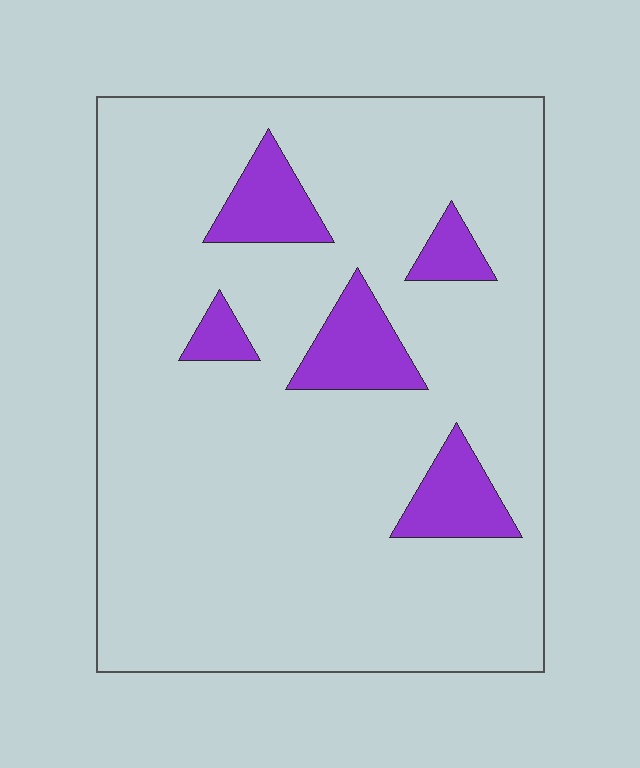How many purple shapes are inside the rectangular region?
5.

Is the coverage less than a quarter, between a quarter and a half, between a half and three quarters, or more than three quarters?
Less than a quarter.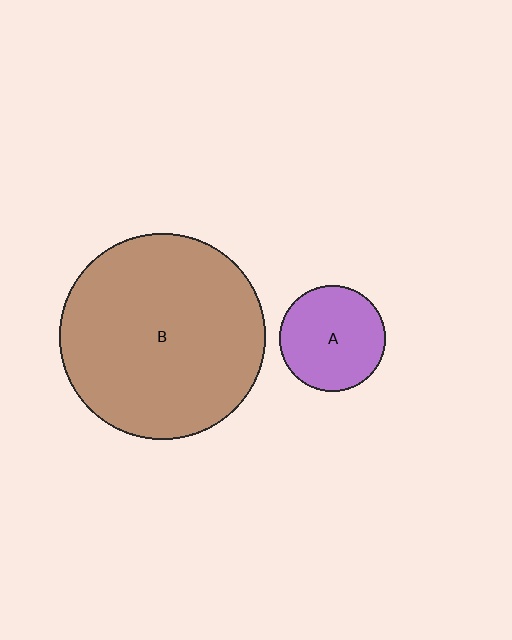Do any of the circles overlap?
No, none of the circles overlap.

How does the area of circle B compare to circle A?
Approximately 3.8 times.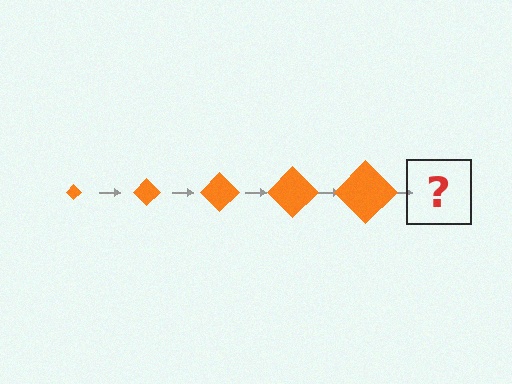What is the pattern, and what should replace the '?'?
The pattern is that the diamond gets progressively larger each step. The '?' should be an orange diamond, larger than the previous one.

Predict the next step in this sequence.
The next step is an orange diamond, larger than the previous one.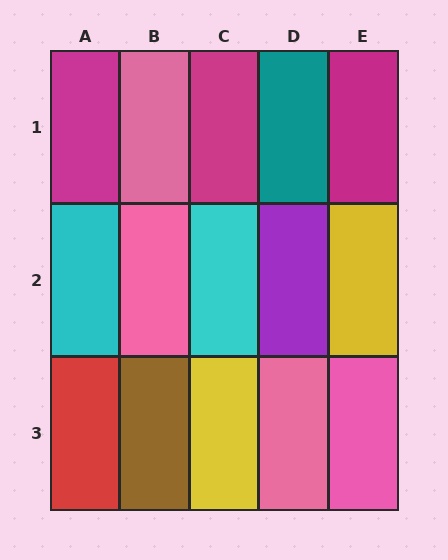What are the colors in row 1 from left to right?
Magenta, pink, magenta, teal, magenta.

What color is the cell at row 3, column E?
Pink.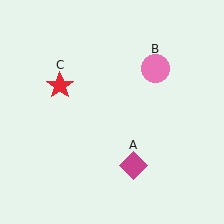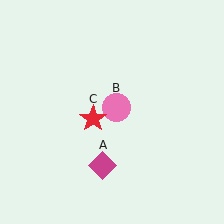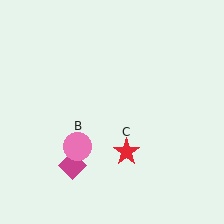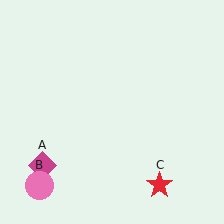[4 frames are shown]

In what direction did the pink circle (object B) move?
The pink circle (object B) moved down and to the left.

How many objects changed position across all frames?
3 objects changed position: magenta diamond (object A), pink circle (object B), red star (object C).